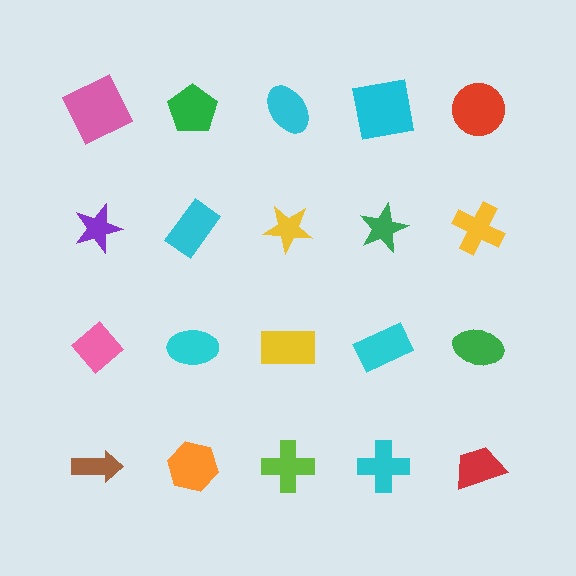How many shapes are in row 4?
5 shapes.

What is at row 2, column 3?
A yellow star.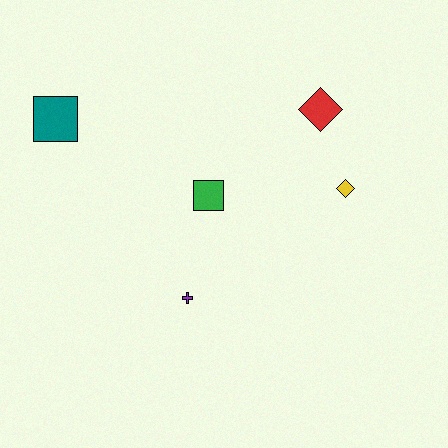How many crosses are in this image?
There is 1 cross.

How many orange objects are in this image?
There are no orange objects.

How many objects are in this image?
There are 5 objects.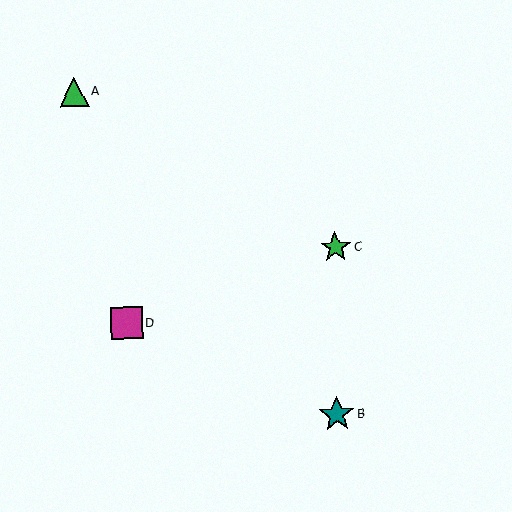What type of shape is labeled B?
Shape B is a teal star.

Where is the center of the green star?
The center of the green star is at (335, 247).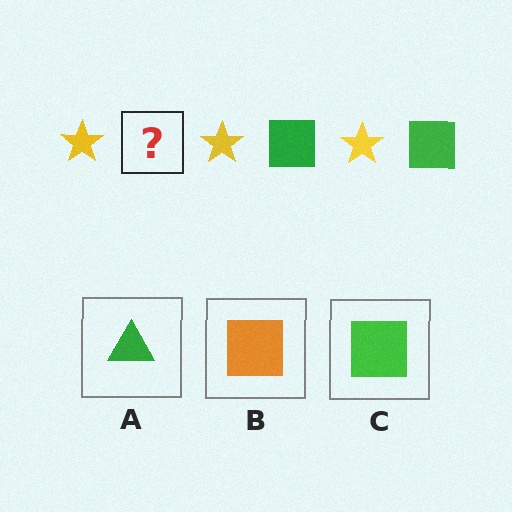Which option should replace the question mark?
Option C.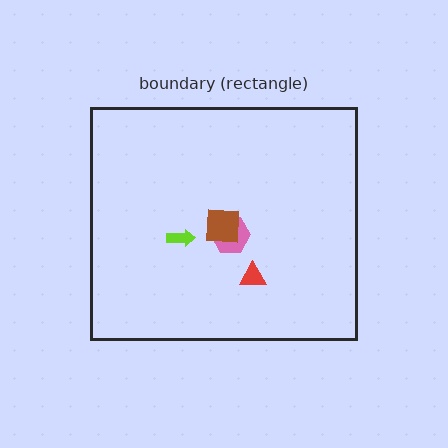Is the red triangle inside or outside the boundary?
Inside.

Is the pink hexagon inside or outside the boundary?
Inside.